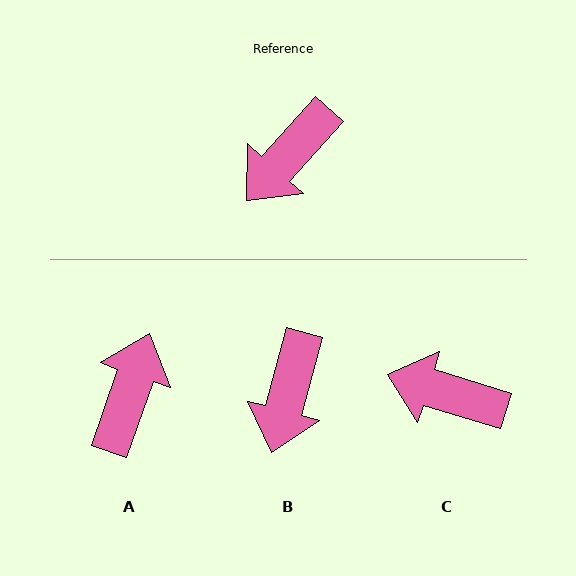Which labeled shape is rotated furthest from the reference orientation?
A, about 157 degrees away.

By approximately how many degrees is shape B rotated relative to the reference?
Approximately 27 degrees counter-clockwise.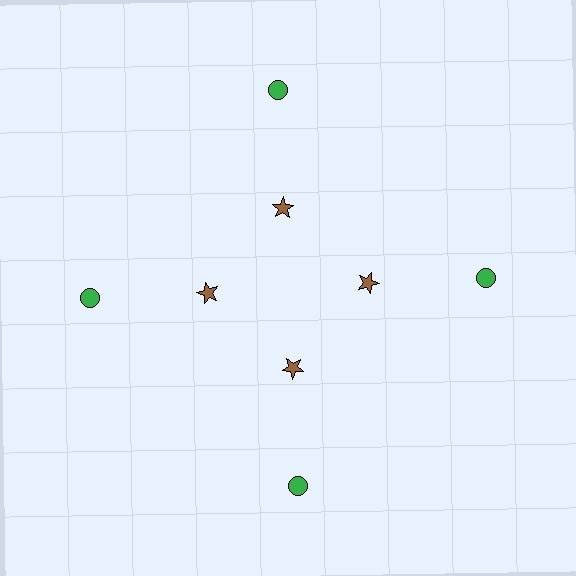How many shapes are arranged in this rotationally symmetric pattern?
There are 8 shapes, arranged in 4 groups of 2.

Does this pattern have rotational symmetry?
Yes, this pattern has 4-fold rotational symmetry. It looks the same after rotating 90 degrees around the center.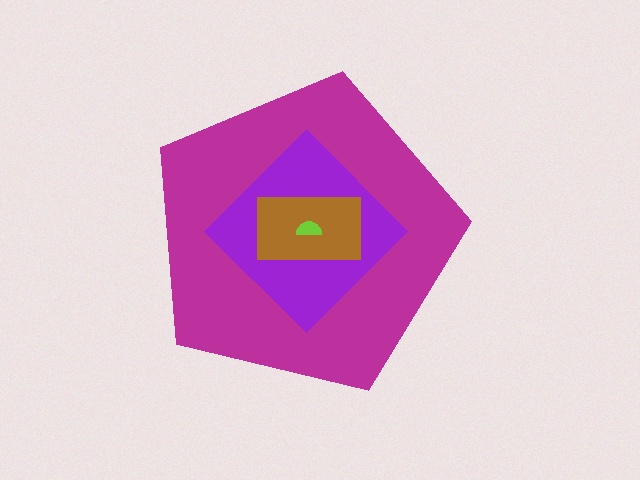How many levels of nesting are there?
4.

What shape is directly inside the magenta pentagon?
The purple diamond.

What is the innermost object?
The lime semicircle.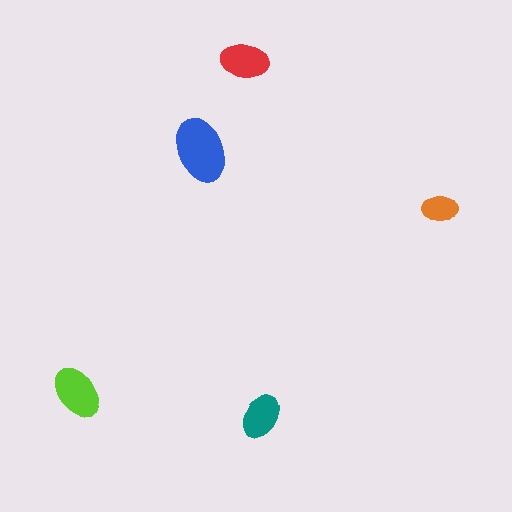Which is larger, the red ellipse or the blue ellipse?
The blue one.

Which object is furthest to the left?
The lime ellipse is leftmost.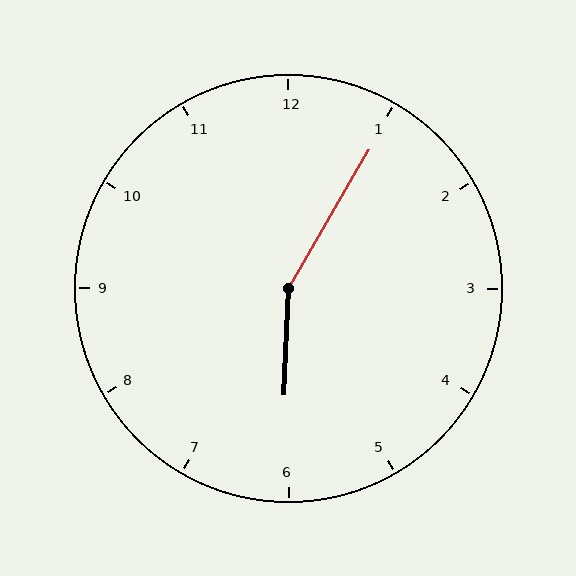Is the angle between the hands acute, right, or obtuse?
It is obtuse.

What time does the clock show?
6:05.